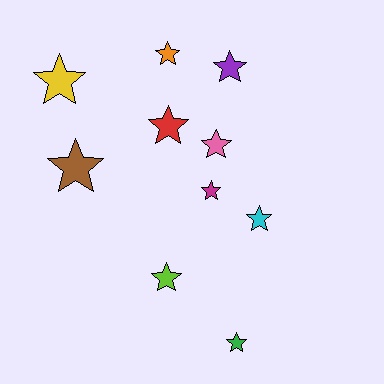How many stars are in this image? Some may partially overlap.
There are 10 stars.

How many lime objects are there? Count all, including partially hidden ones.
There is 1 lime object.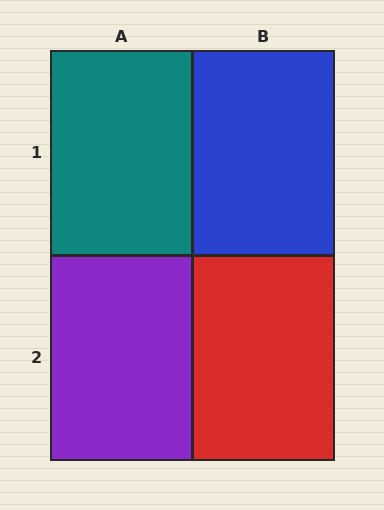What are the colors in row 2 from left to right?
Purple, red.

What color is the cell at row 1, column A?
Teal.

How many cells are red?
1 cell is red.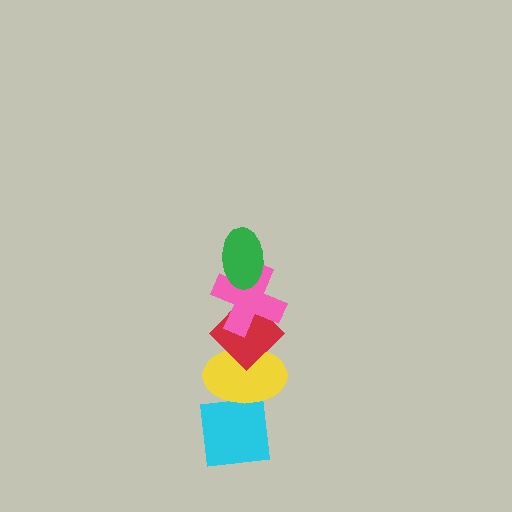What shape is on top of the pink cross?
The green ellipse is on top of the pink cross.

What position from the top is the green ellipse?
The green ellipse is 1st from the top.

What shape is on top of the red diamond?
The pink cross is on top of the red diamond.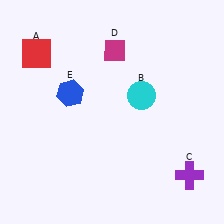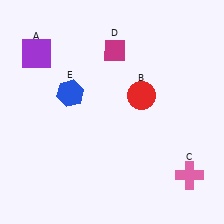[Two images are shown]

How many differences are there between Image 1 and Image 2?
There are 3 differences between the two images.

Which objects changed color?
A changed from red to purple. B changed from cyan to red. C changed from purple to pink.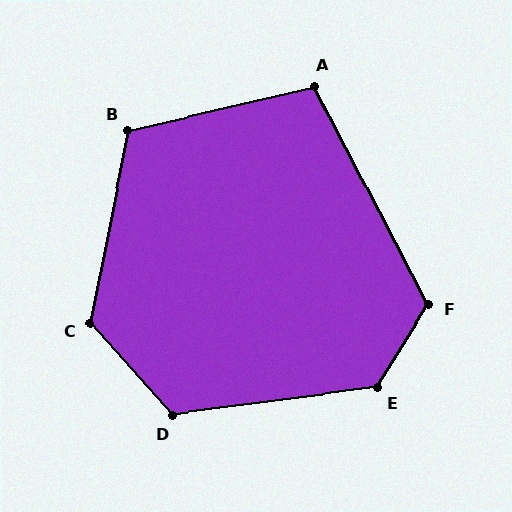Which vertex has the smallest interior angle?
A, at approximately 104 degrees.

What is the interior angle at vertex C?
Approximately 127 degrees (obtuse).